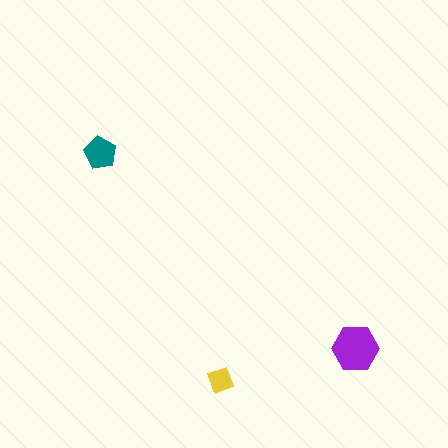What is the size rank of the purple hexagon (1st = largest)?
1st.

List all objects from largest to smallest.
The purple hexagon, the teal pentagon, the yellow diamond.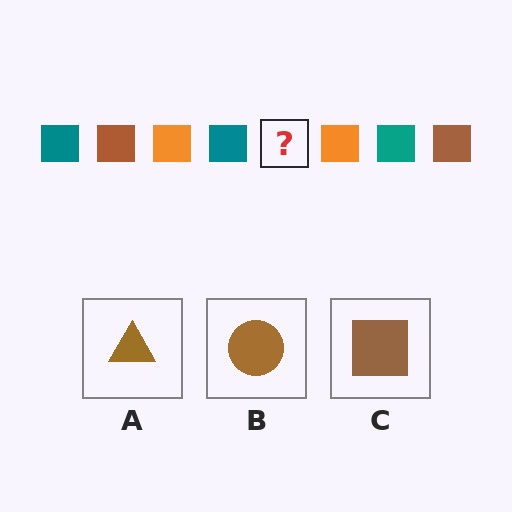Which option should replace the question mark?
Option C.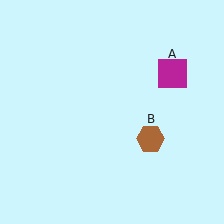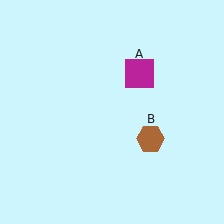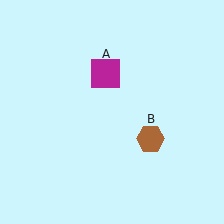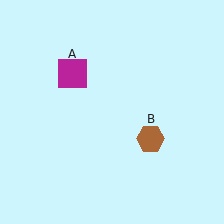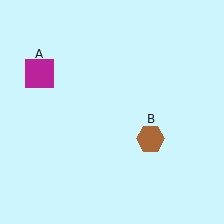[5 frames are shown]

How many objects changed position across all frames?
1 object changed position: magenta square (object A).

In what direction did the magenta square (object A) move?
The magenta square (object A) moved left.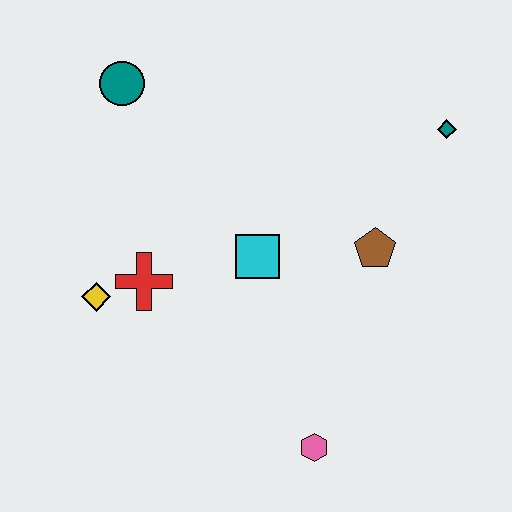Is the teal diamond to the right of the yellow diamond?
Yes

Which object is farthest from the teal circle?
The pink hexagon is farthest from the teal circle.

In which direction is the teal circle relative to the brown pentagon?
The teal circle is to the left of the brown pentagon.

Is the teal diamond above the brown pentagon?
Yes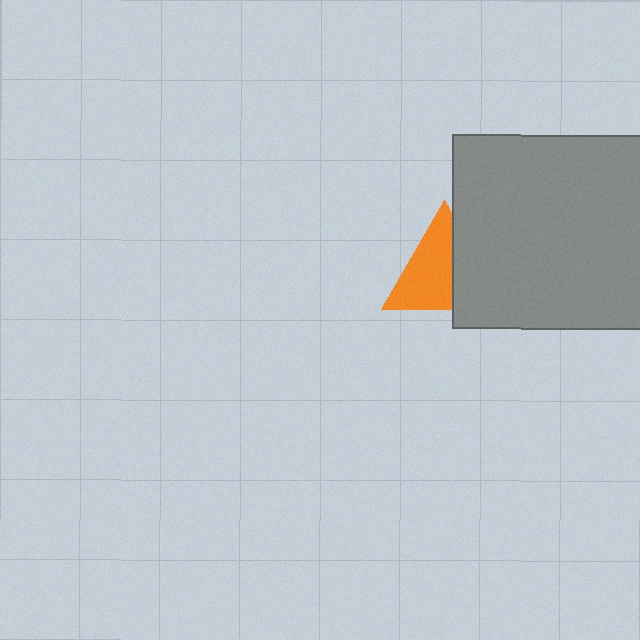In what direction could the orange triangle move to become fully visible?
The orange triangle could move left. That would shift it out from behind the gray square entirely.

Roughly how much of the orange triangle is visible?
About half of it is visible (roughly 60%).